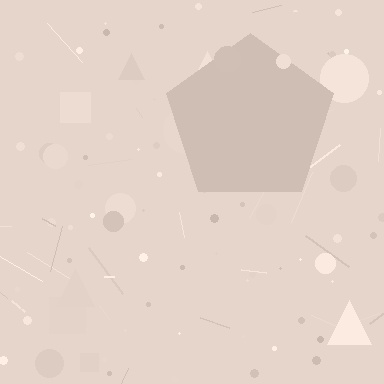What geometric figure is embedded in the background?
A pentagon is embedded in the background.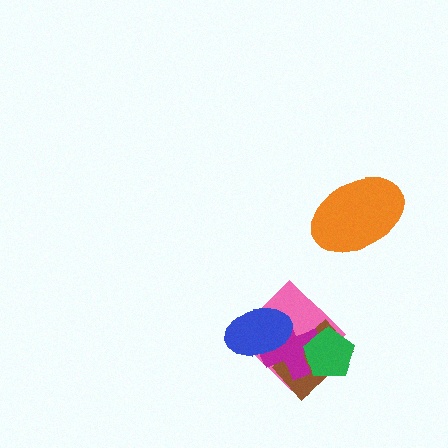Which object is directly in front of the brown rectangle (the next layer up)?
The magenta cross is directly in front of the brown rectangle.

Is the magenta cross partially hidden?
Yes, it is partially covered by another shape.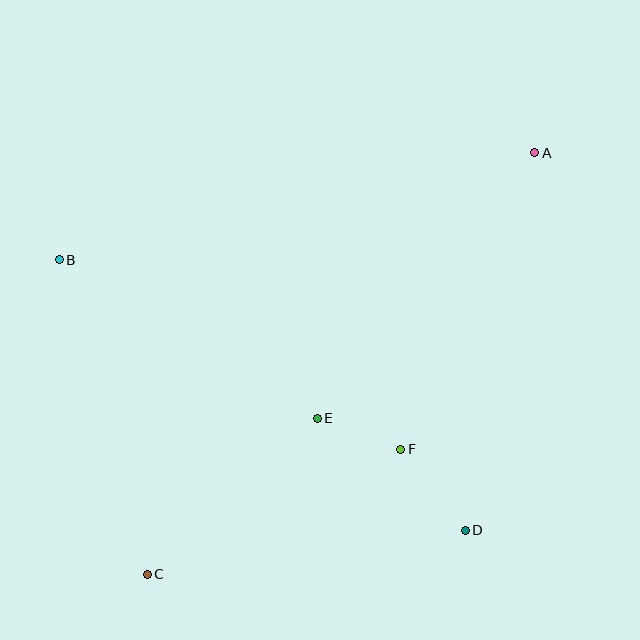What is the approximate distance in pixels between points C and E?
The distance between C and E is approximately 231 pixels.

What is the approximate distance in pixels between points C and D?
The distance between C and D is approximately 321 pixels.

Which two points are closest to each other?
Points E and F are closest to each other.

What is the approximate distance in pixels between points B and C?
The distance between B and C is approximately 326 pixels.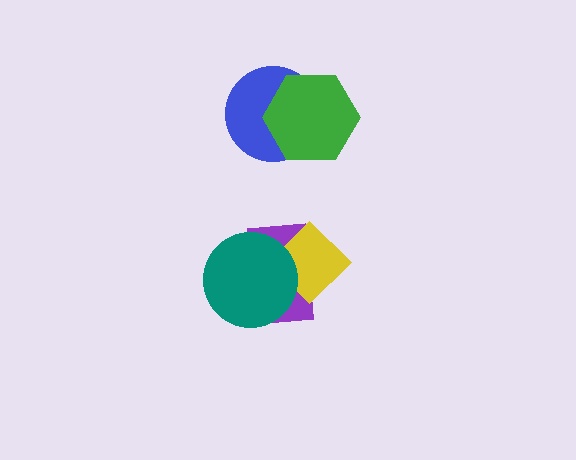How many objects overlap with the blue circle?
1 object overlaps with the blue circle.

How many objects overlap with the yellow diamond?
2 objects overlap with the yellow diamond.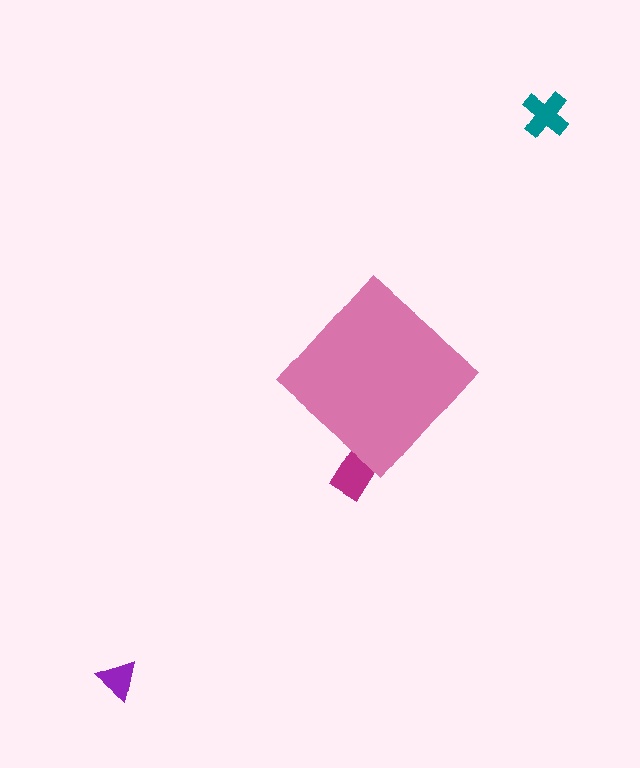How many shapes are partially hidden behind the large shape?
1 shape is partially hidden.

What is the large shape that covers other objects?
A pink diamond.